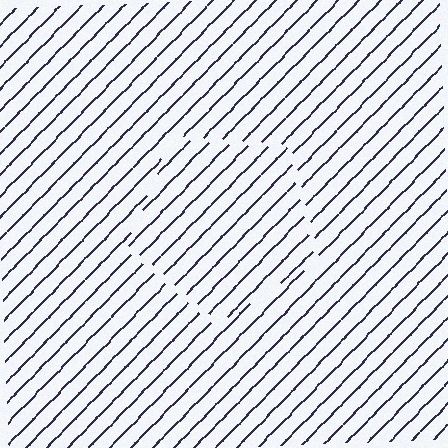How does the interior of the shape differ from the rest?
The interior of the shape contains the same grating, shifted by half a period — the contour is defined by the phase discontinuity where line-ends from the inner and outer gratings abut.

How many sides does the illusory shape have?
5 sides — the line-ends trace a pentagon.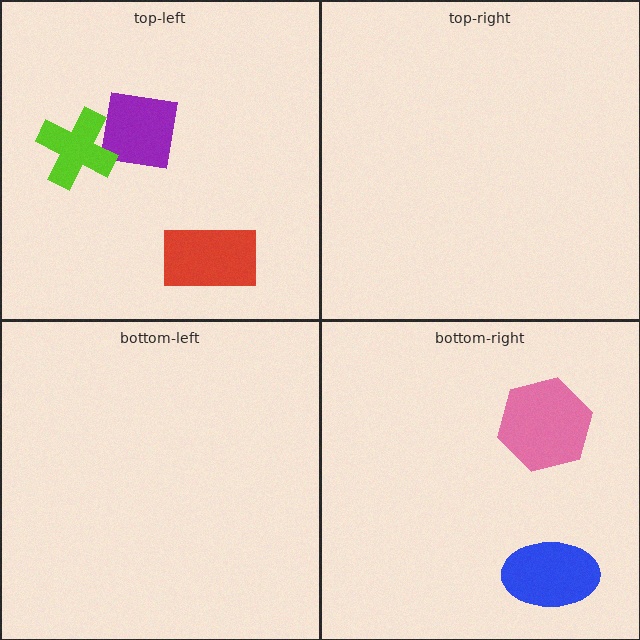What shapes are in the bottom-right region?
The pink hexagon, the blue ellipse.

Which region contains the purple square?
The top-left region.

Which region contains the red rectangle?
The top-left region.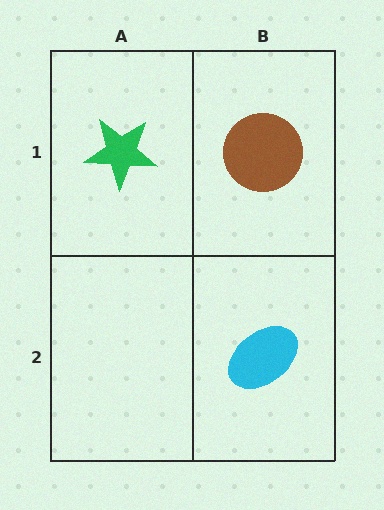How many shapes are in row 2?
1 shape.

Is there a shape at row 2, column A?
No, that cell is empty.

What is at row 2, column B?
A cyan ellipse.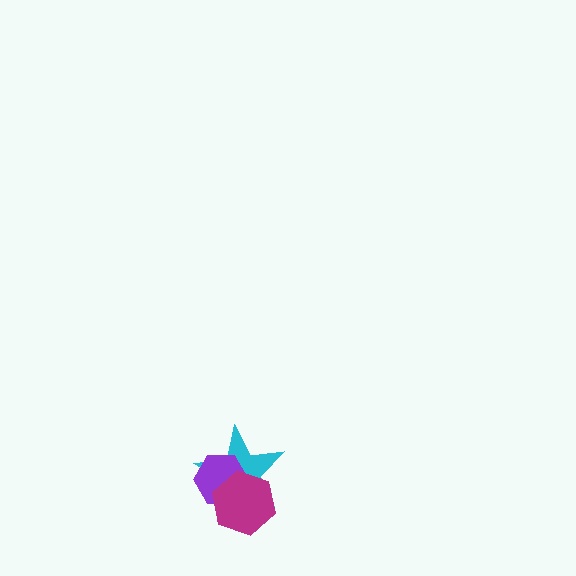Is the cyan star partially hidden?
Yes, it is partially covered by another shape.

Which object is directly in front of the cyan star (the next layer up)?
The purple hexagon is directly in front of the cyan star.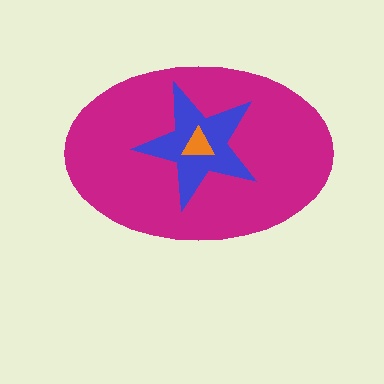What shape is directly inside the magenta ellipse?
The blue star.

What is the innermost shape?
The orange triangle.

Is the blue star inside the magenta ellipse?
Yes.